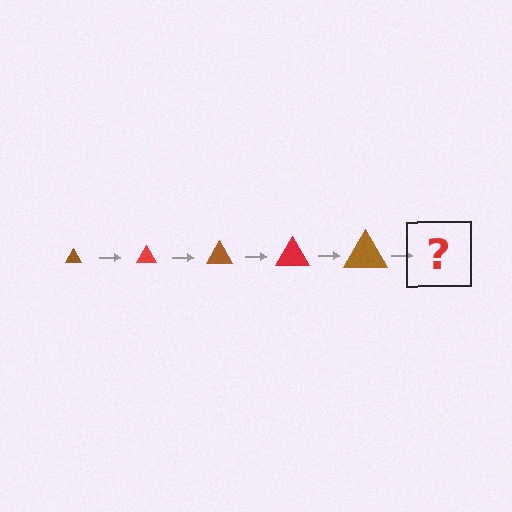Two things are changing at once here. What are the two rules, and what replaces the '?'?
The two rules are that the triangle grows larger each step and the color cycles through brown and red. The '?' should be a red triangle, larger than the previous one.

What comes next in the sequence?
The next element should be a red triangle, larger than the previous one.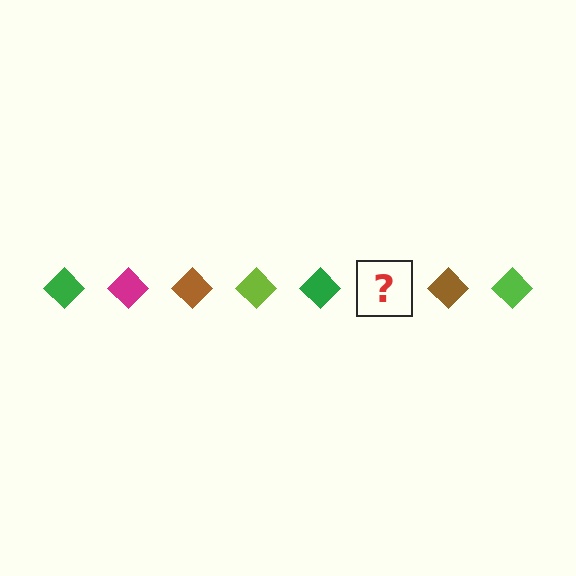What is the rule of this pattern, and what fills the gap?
The rule is that the pattern cycles through green, magenta, brown, lime diamonds. The gap should be filled with a magenta diamond.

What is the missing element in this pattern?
The missing element is a magenta diamond.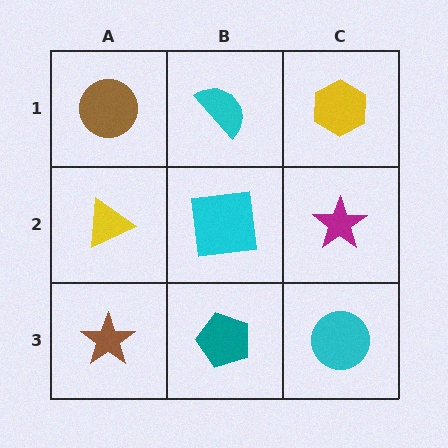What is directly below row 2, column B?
A teal pentagon.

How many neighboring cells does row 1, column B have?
3.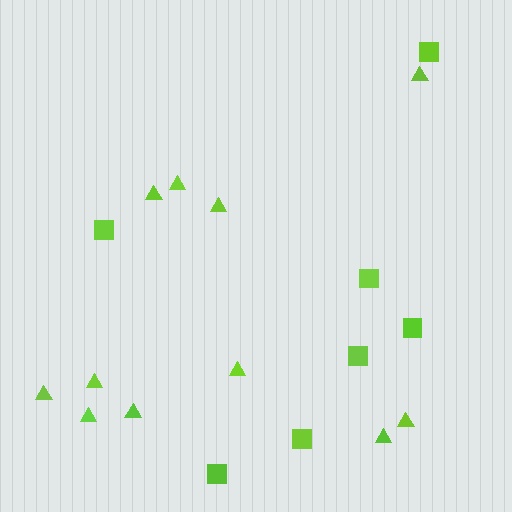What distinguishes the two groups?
There are 2 groups: one group of squares (7) and one group of triangles (11).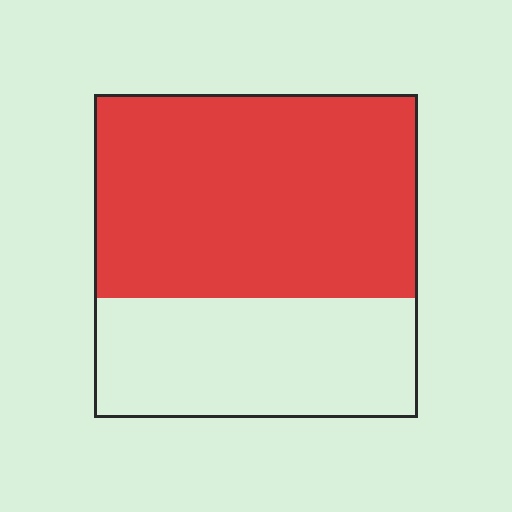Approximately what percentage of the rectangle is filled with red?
Approximately 65%.